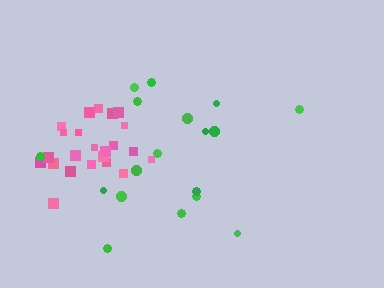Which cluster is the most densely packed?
Pink.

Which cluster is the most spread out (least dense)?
Green.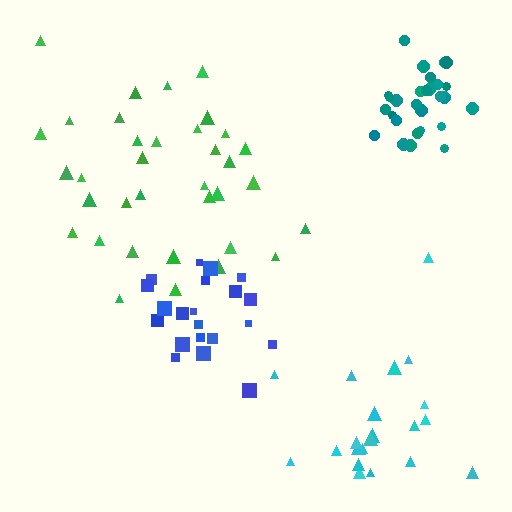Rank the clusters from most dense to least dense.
teal, blue, cyan, green.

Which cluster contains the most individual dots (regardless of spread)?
Green (35).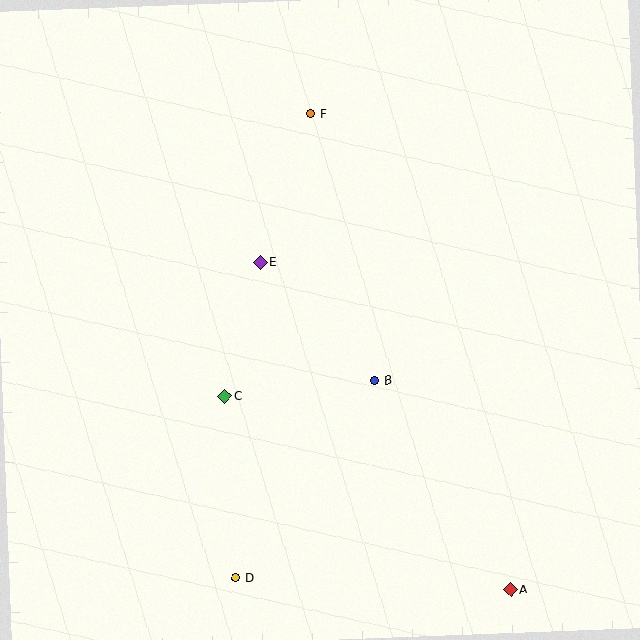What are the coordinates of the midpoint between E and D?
The midpoint between E and D is at (248, 420).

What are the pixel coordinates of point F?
Point F is at (311, 114).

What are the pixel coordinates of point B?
Point B is at (375, 381).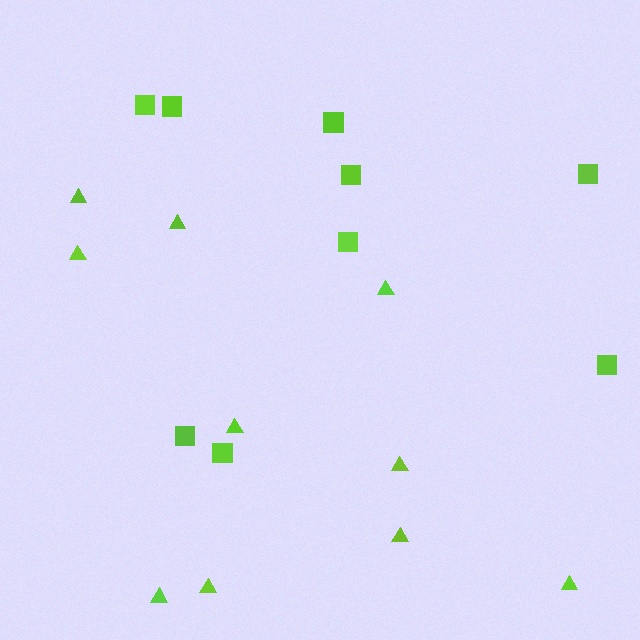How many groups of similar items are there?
There are 2 groups: one group of triangles (10) and one group of squares (9).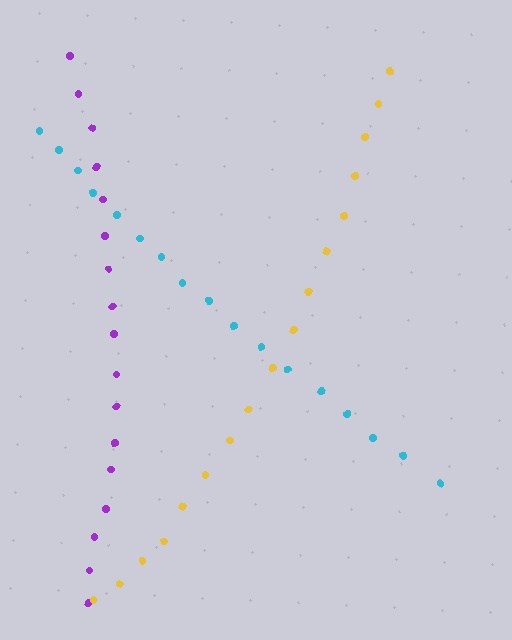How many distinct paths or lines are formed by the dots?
There are 3 distinct paths.